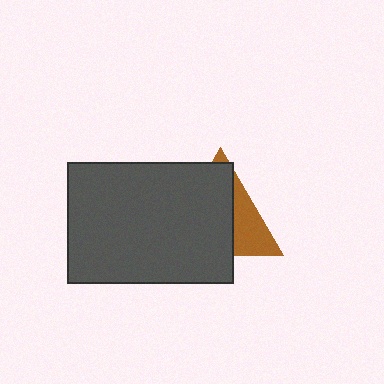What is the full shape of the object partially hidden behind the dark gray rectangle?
The partially hidden object is a brown triangle.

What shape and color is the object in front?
The object in front is a dark gray rectangle.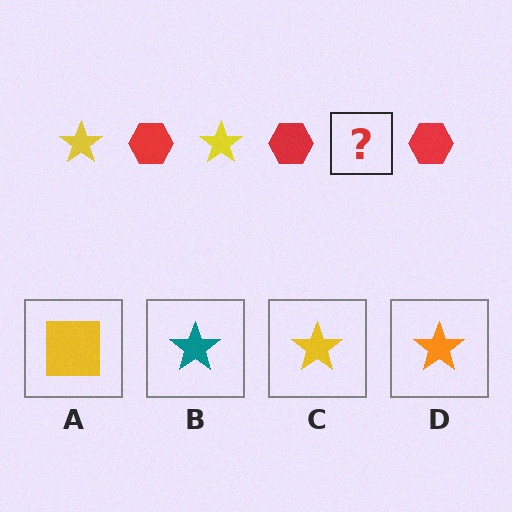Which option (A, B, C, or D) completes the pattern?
C.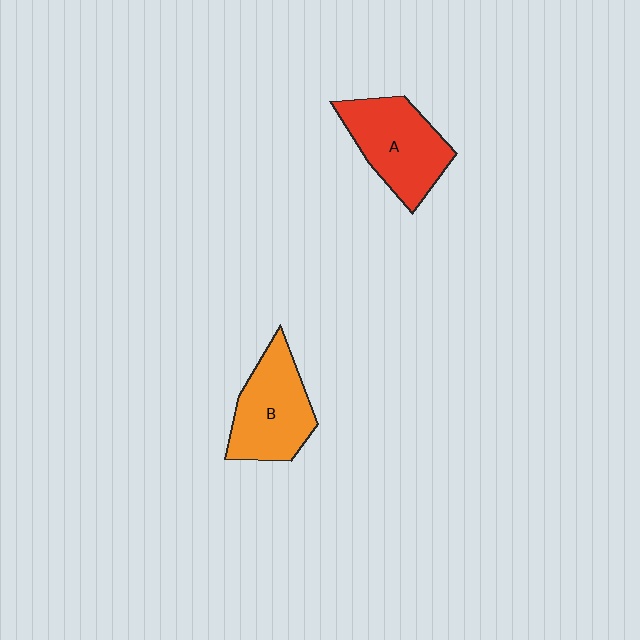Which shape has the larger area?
Shape A (red).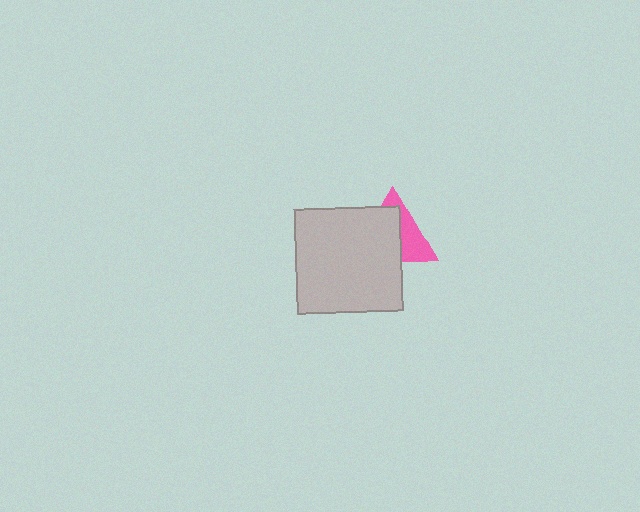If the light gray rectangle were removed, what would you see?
You would see the complete pink triangle.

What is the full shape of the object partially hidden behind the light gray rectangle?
The partially hidden object is a pink triangle.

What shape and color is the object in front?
The object in front is a light gray rectangle.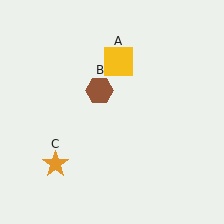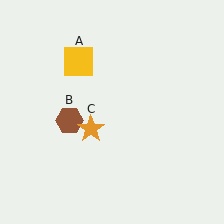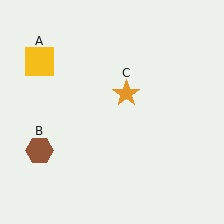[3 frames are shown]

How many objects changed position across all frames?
3 objects changed position: yellow square (object A), brown hexagon (object B), orange star (object C).